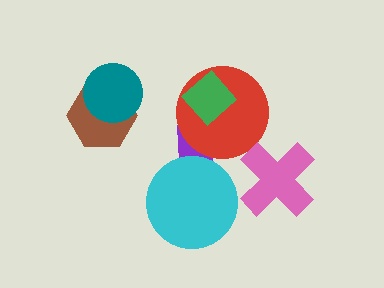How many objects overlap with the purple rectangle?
2 objects overlap with the purple rectangle.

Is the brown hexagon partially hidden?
Yes, it is partially covered by another shape.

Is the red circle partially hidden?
Yes, it is partially covered by another shape.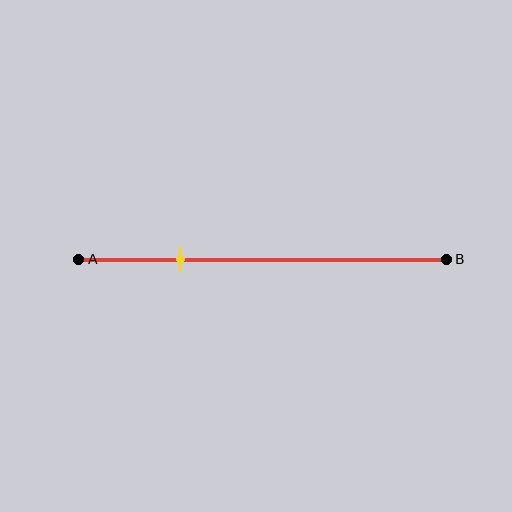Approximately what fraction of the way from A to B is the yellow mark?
The yellow mark is approximately 30% of the way from A to B.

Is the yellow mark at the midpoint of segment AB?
No, the mark is at about 30% from A, not at the 50% midpoint.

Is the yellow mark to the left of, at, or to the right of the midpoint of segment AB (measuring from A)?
The yellow mark is to the left of the midpoint of segment AB.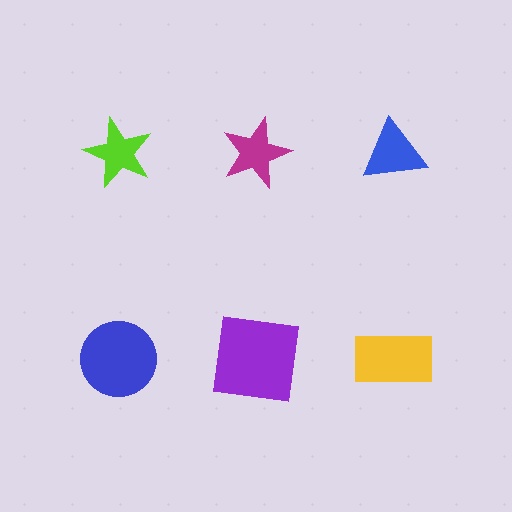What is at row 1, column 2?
A magenta star.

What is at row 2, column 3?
A yellow rectangle.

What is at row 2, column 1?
A blue circle.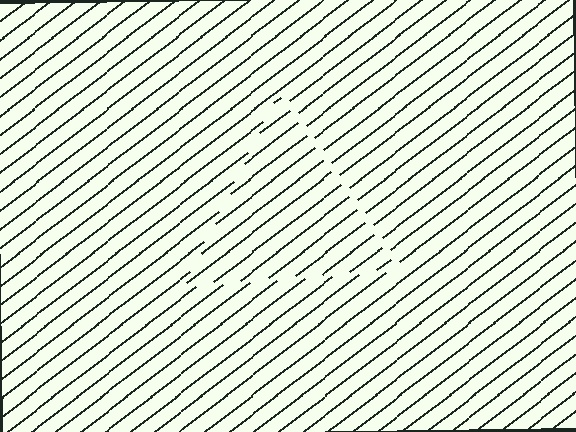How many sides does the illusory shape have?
3 sides — the line-ends trace a triangle.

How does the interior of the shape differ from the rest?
The interior of the shape contains the same grating, shifted by half a period — the contour is defined by the phase discontinuity where line-ends from the inner and outer gratings abut.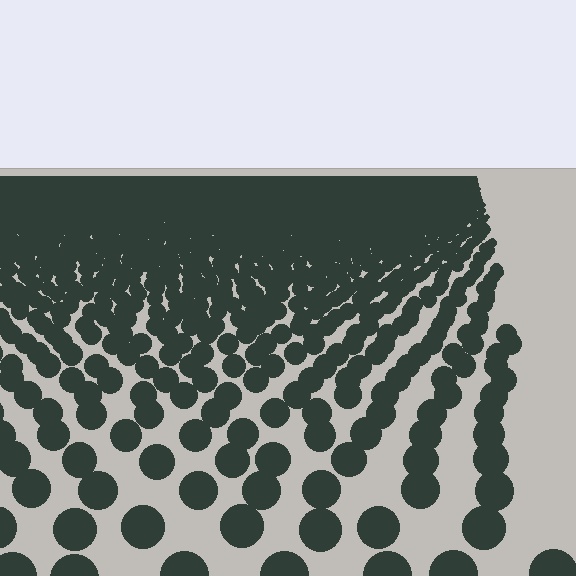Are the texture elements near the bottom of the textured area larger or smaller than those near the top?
Larger. Near the bottom, elements are closer to the viewer and appear at a bigger on-screen size.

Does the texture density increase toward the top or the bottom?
Density increases toward the top.